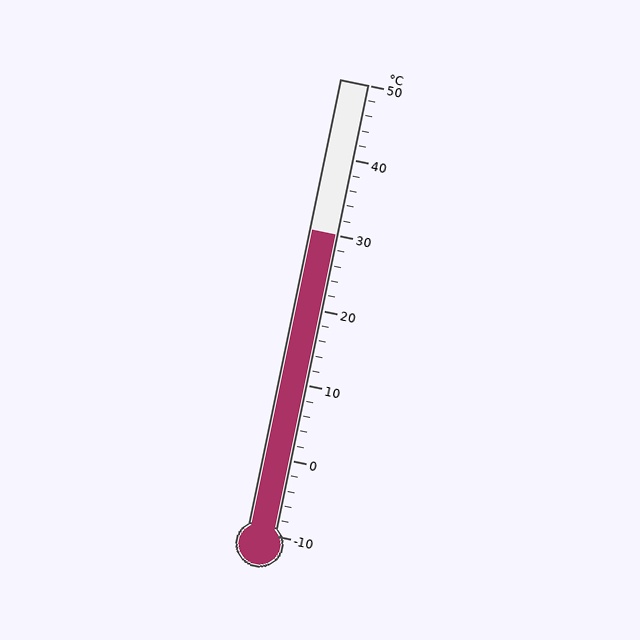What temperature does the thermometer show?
The thermometer shows approximately 30°C.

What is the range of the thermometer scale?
The thermometer scale ranges from -10°C to 50°C.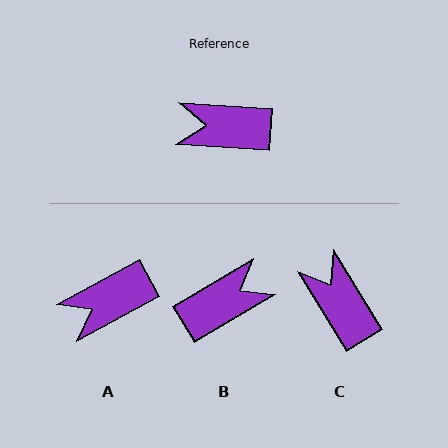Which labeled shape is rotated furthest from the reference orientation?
B, about 145 degrees away.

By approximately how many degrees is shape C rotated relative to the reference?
Approximately 55 degrees clockwise.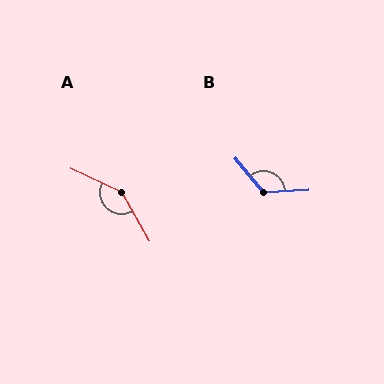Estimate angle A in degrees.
Approximately 144 degrees.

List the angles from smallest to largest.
B (127°), A (144°).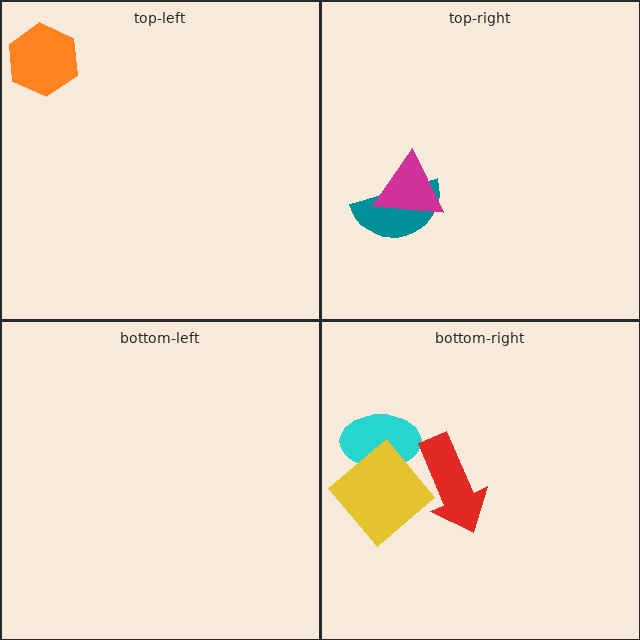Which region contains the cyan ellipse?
The bottom-right region.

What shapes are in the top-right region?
The teal semicircle, the magenta triangle.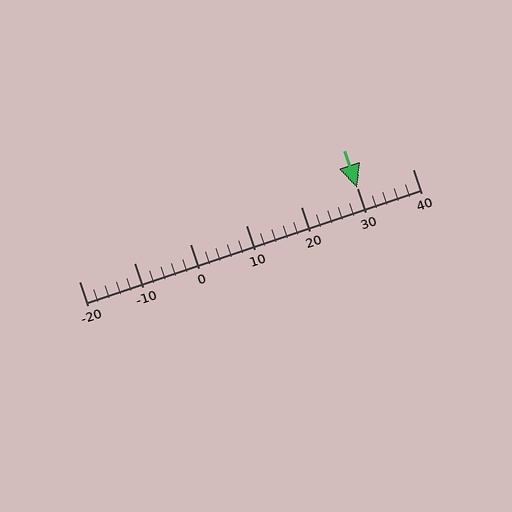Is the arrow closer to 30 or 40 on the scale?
The arrow is closer to 30.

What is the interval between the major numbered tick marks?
The major tick marks are spaced 10 units apart.